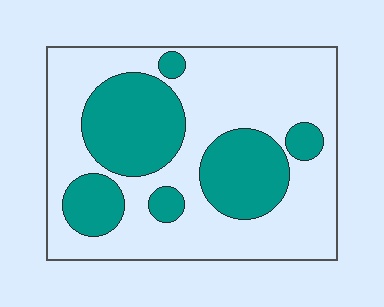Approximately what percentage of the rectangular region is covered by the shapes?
Approximately 35%.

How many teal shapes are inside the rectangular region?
6.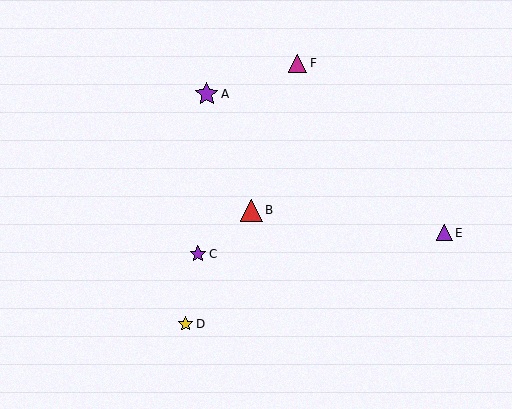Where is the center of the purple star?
The center of the purple star is at (198, 254).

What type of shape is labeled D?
Shape D is a yellow star.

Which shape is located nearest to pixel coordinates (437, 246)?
The purple triangle (labeled E) at (444, 233) is nearest to that location.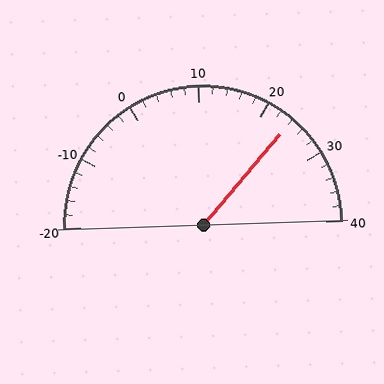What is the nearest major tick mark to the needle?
The nearest major tick mark is 20.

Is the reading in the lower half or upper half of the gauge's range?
The reading is in the upper half of the range (-20 to 40).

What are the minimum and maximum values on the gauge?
The gauge ranges from -20 to 40.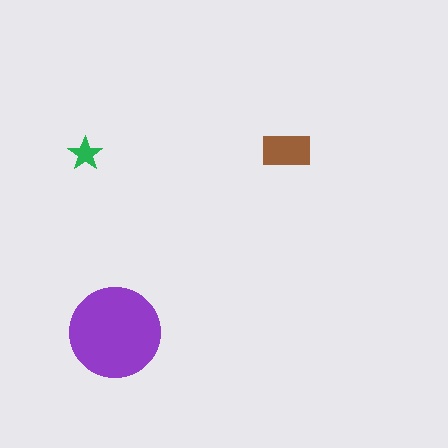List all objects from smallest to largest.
The green star, the brown rectangle, the purple circle.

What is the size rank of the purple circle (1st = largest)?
1st.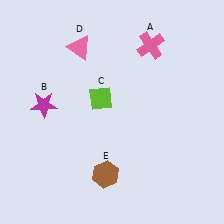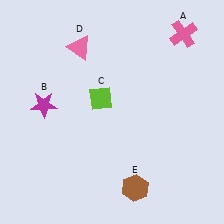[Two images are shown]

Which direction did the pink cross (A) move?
The pink cross (A) moved right.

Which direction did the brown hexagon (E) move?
The brown hexagon (E) moved right.